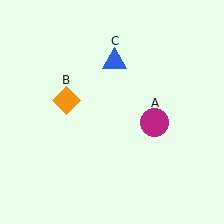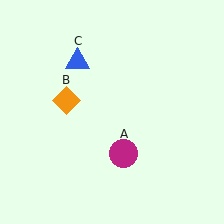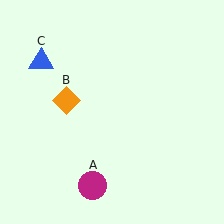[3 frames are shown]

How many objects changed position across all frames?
2 objects changed position: magenta circle (object A), blue triangle (object C).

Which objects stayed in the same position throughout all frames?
Orange diamond (object B) remained stationary.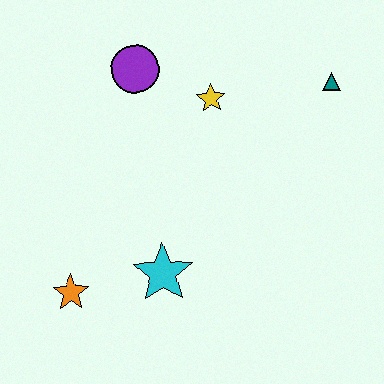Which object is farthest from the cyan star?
The teal triangle is farthest from the cyan star.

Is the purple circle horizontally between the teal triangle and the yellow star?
No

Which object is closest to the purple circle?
The yellow star is closest to the purple circle.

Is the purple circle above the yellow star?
Yes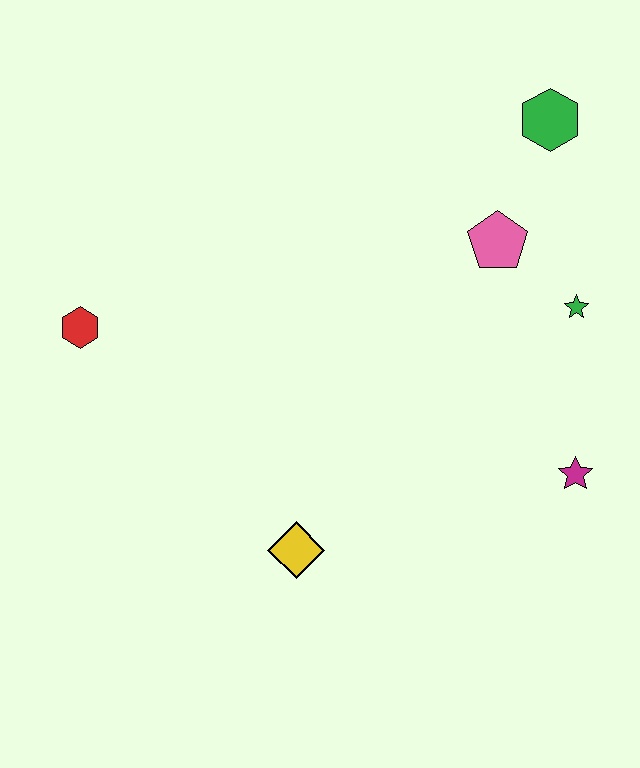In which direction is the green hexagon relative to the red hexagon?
The green hexagon is to the right of the red hexagon.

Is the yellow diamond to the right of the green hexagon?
No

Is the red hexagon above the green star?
No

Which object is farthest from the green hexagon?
The red hexagon is farthest from the green hexagon.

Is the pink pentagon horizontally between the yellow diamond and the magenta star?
Yes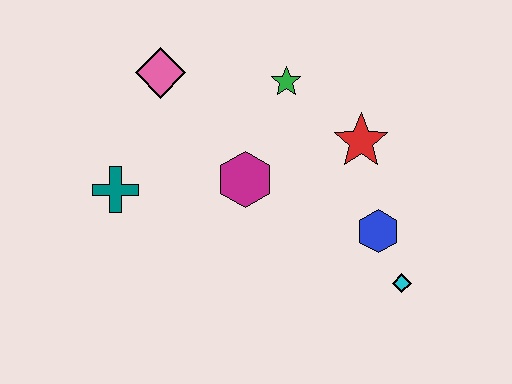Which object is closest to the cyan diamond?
The blue hexagon is closest to the cyan diamond.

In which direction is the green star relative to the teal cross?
The green star is to the right of the teal cross.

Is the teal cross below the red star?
Yes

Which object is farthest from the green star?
The cyan diamond is farthest from the green star.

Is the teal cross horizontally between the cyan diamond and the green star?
No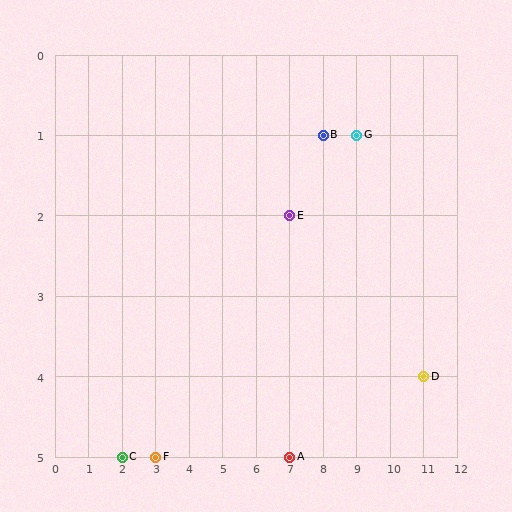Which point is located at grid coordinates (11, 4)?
Point D is at (11, 4).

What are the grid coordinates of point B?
Point B is at grid coordinates (8, 1).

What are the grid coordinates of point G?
Point G is at grid coordinates (9, 1).